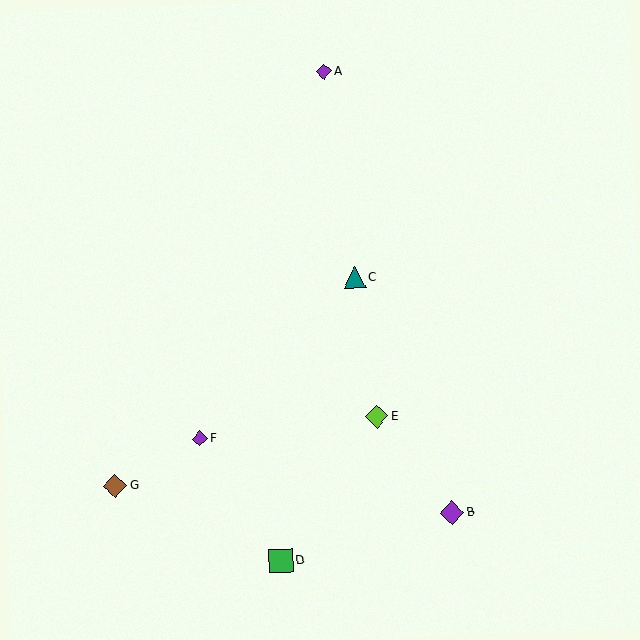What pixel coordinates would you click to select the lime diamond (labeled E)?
Click at (377, 416) to select the lime diamond E.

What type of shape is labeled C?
Shape C is a teal triangle.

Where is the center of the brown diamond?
The center of the brown diamond is at (115, 486).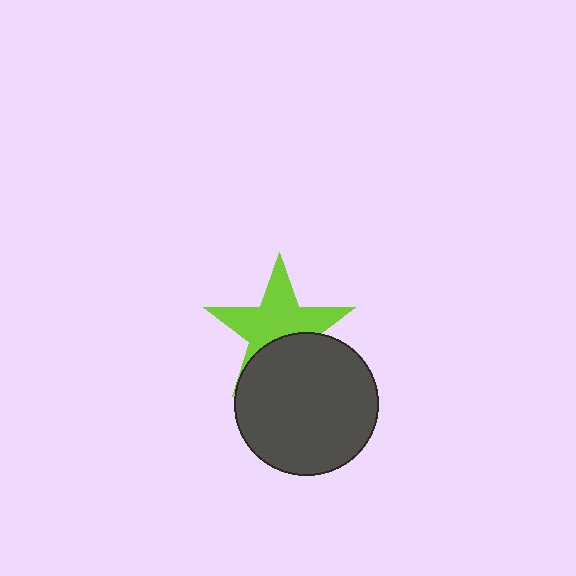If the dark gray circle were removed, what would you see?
You would see the complete lime star.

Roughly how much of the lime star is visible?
About half of it is visible (roughly 63%).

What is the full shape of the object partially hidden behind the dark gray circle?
The partially hidden object is a lime star.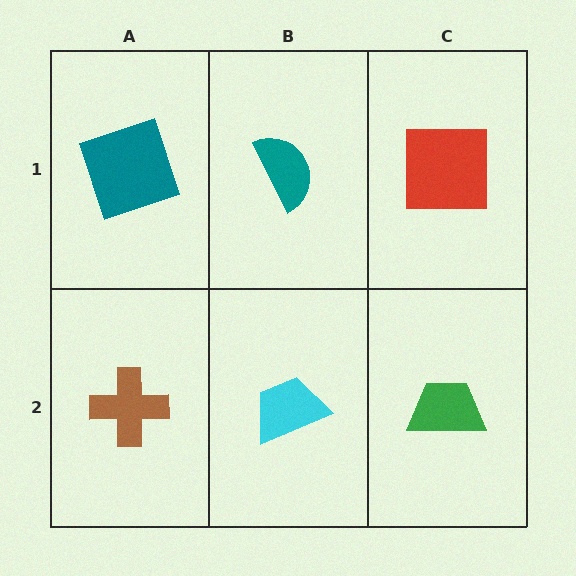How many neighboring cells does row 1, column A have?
2.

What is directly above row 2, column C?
A red square.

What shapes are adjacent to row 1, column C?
A green trapezoid (row 2, column C), a teal semicircle (row 1, column B).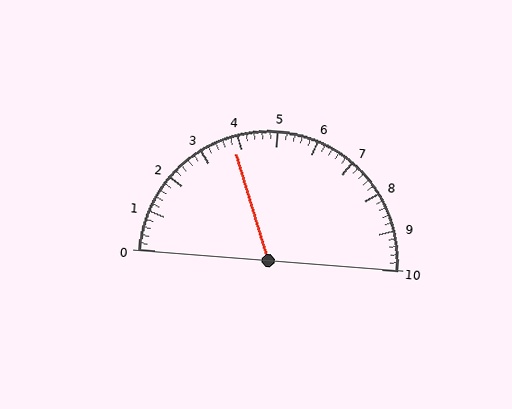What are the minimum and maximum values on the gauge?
The gauge ranges from 0 to 10.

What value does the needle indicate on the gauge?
The needle indicates approximately 3.8.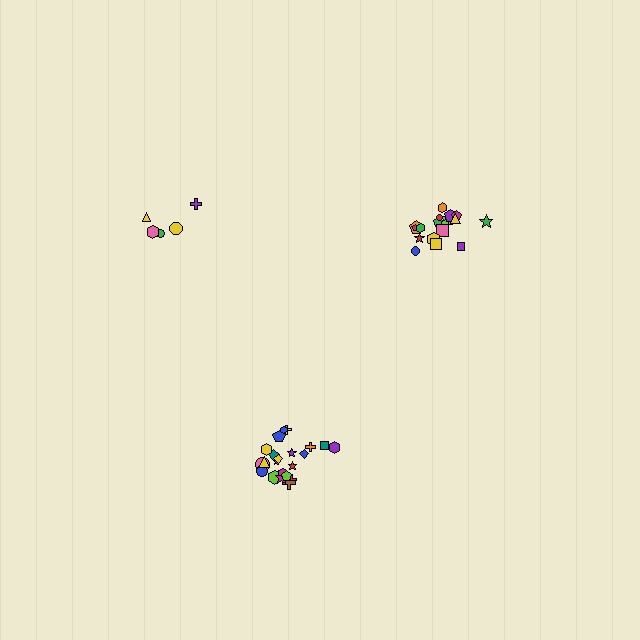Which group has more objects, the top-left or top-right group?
The top-right group.